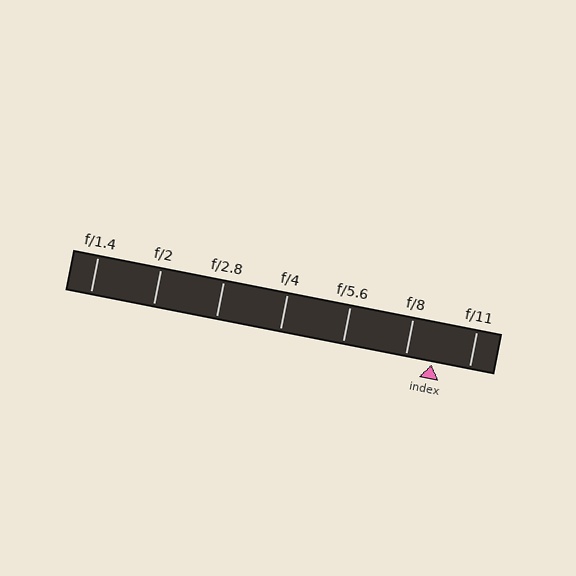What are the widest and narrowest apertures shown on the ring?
The widest aperture shown is f/1.4 and the narrowest is f/11.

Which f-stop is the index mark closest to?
The index mark is closest to f/8.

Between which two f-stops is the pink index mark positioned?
The index mark is between f/8 and f/11.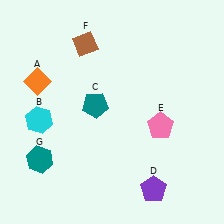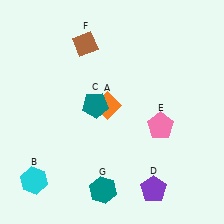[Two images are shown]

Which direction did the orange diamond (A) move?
The orange diamond (A) moved right.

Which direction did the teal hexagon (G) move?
The teal hexagon (G) moved right.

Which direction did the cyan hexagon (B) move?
The cyan hexagon (B) moved down.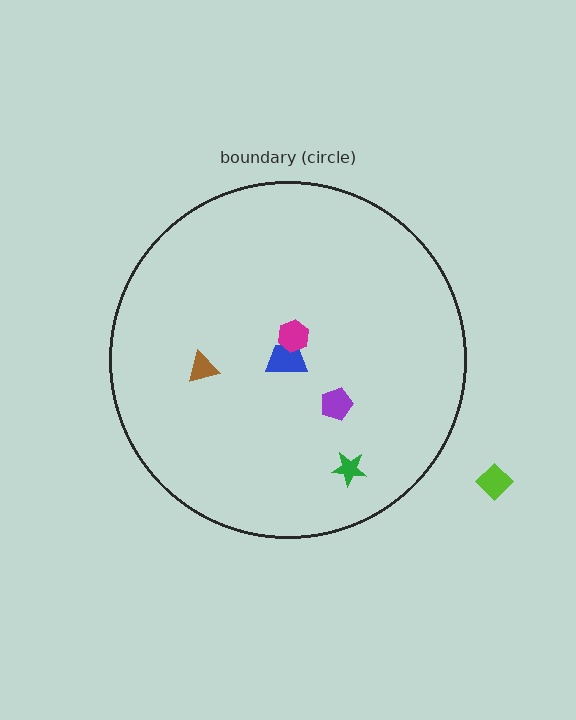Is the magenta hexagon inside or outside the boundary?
Inside.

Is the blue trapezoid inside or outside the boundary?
Inside.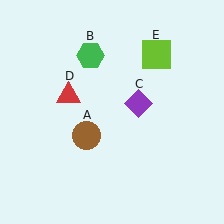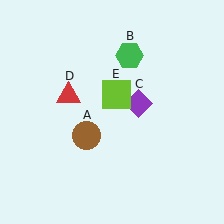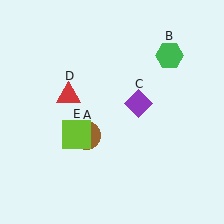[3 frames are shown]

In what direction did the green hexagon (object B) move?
The green hexagon (object B) moved right.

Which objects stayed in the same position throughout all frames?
Brown circle (object A) and purple diamond (object C) and red triangle (object D) remained stationary.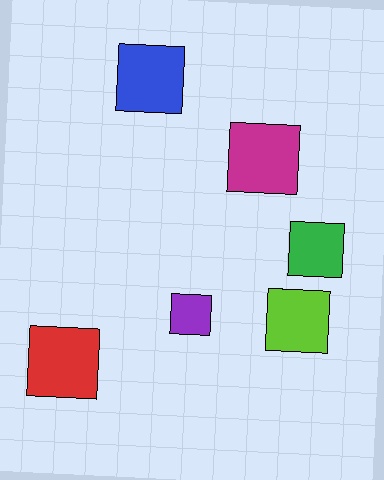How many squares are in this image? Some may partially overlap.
There are 6 squares.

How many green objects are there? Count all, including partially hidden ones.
There is 1 green object.